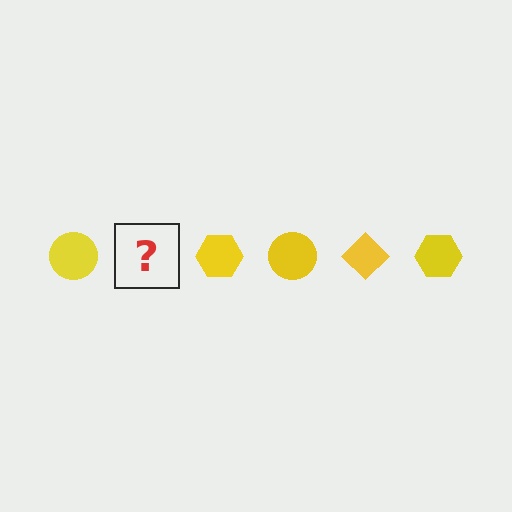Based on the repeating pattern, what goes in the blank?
The blank should be a yellow diamond.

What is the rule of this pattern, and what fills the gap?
The rule is that the pattern cycles through circle, diamond, hexagon shapes in yellow. The gap should be filled with a yellow diamond.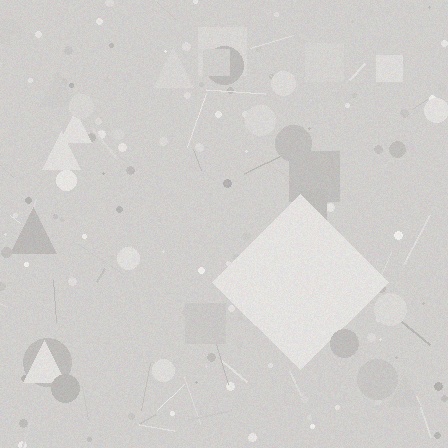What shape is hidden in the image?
A diamond is hidden in the image.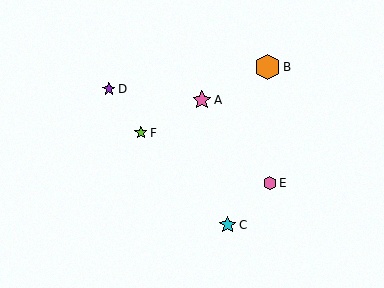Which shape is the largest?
The orange hexagon (labeled B) is the largest.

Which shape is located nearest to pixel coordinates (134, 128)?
The lime star (labeled F) at (141, 133) is nearest to that location.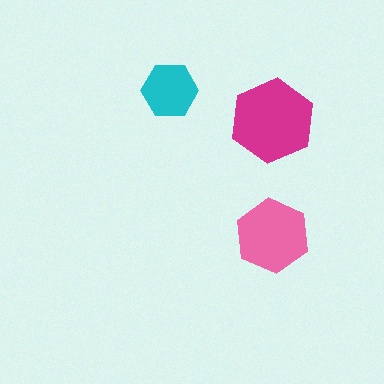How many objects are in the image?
There are 3 objects in the image.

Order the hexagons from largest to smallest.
the magenta one, the pink one, the cyan one.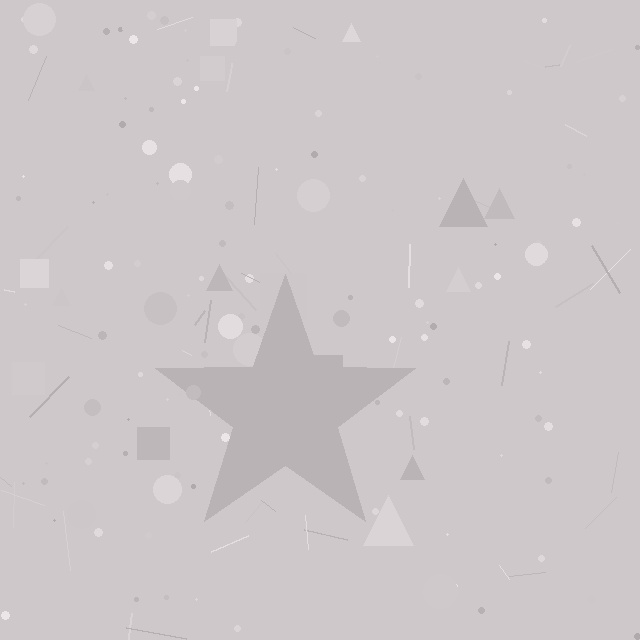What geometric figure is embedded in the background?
A star is embedded in the background.